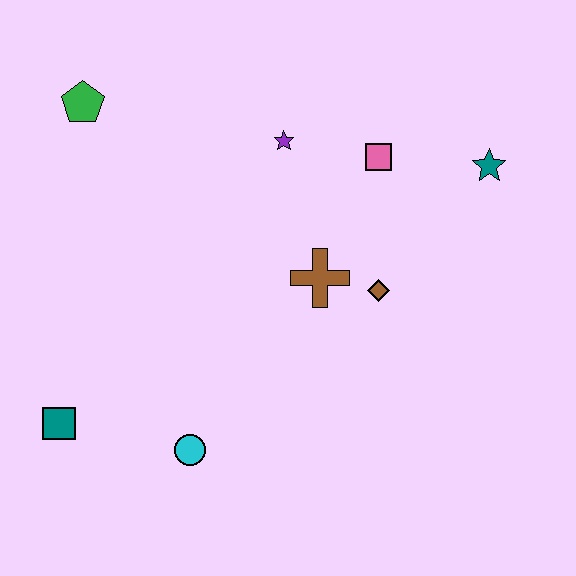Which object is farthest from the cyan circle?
The teal star is farthest from the cyan circle.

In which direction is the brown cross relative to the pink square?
The brown cross is below the pink square.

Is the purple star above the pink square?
Yes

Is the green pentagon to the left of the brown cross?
Yes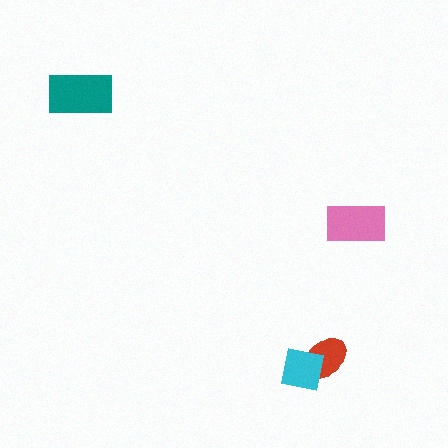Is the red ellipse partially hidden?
Yes, it is partially covered by another shape.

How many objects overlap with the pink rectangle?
0 objects overlap with the pink rectangle.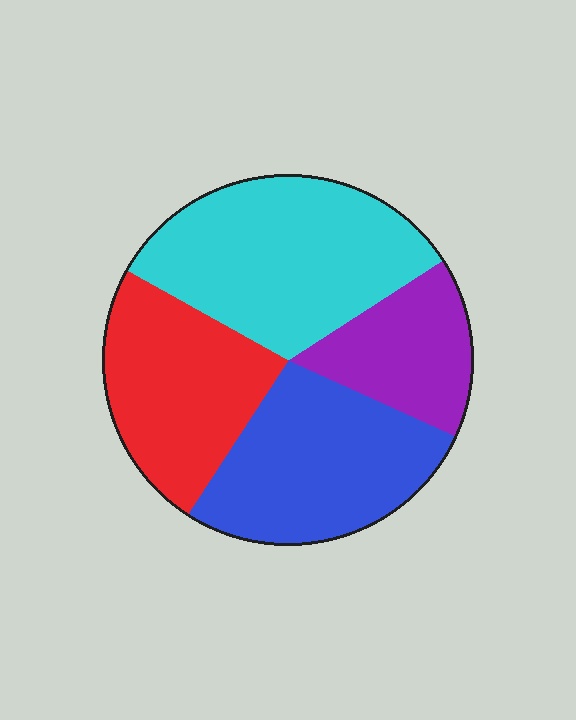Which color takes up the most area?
Cyan, at roughly 35%.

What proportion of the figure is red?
Red takes up less than a quarter of the figure.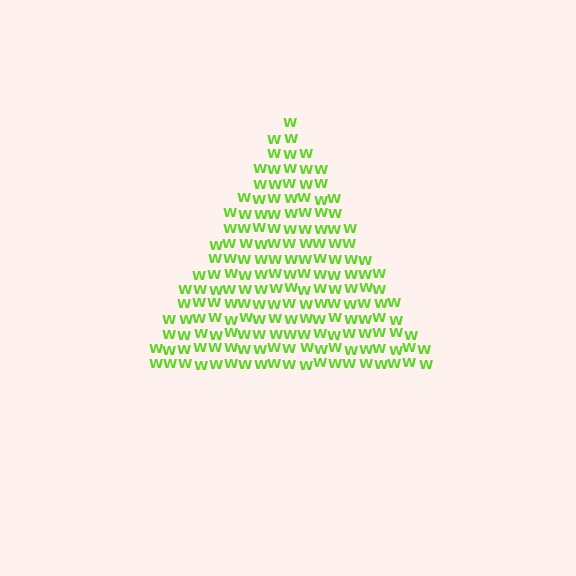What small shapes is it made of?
It is made of small letter W's.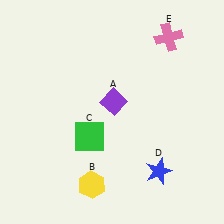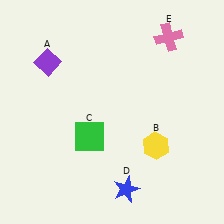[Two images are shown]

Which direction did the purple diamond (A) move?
The purple diamond (A) moved left.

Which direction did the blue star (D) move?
The blue star (D) moved left.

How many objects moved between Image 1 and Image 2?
3 objects moved between the two images.